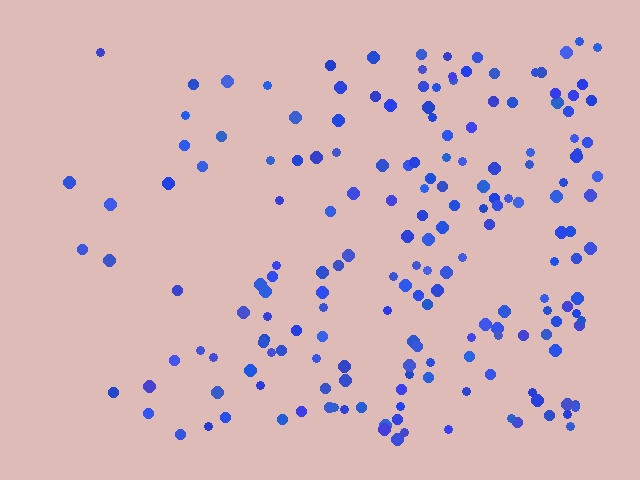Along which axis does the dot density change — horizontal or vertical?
Horizontal.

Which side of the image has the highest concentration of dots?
The right.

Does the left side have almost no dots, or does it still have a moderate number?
Still a moderate number, just noticeably fewer than the right.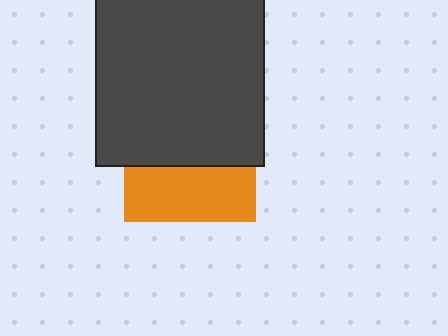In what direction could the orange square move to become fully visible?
The orange square could move down. That would shift it out from behind the dark gray rectangle entirely.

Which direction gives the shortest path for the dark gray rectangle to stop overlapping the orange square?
Moving up gives the shortest separation.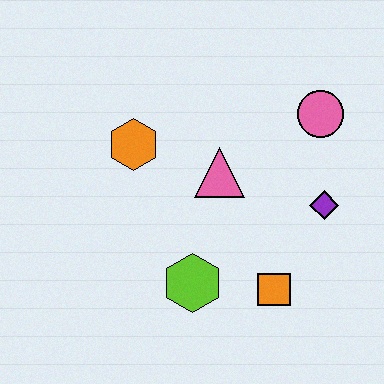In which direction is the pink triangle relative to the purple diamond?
The pink triangle is to the left of the purple diamond.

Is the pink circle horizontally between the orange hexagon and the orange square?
No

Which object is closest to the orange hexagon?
The pink triangle is closest to the orange hexagon.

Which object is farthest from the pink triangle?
The orange square is farthest from the pink triangle.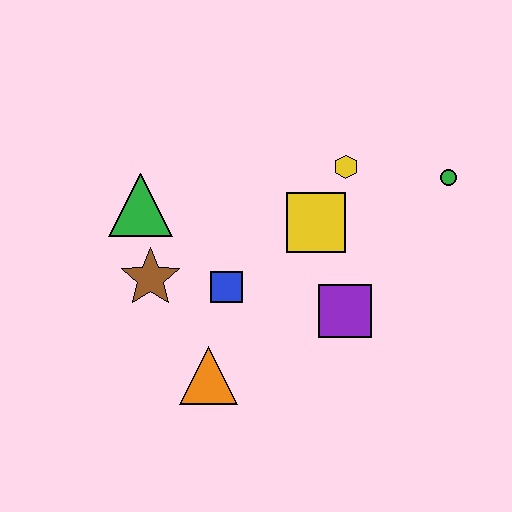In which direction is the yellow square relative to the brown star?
The yellow square is to the right of the brown star.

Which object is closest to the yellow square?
The yellow hexagon is closest to the yellow square.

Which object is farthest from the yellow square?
The orange triangle is farthest from the yellow square.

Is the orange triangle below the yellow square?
Yes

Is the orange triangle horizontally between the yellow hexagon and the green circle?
No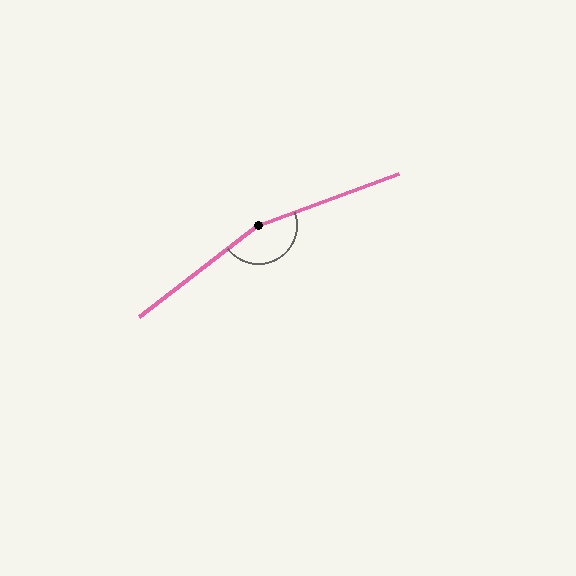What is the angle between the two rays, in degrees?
Approximately 163 degrees.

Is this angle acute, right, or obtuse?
It is obtuse.